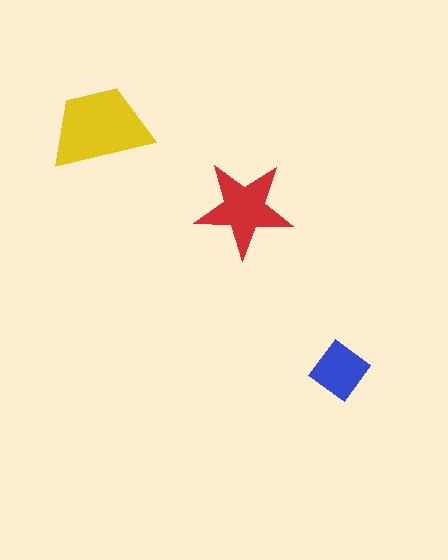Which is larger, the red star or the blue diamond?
The red star.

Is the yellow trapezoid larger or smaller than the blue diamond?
Larger.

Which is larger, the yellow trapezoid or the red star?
The yellow trapezoid.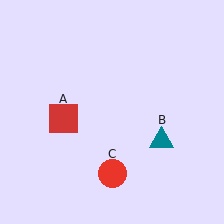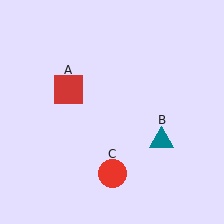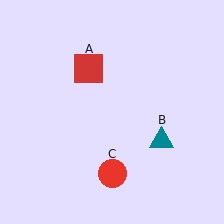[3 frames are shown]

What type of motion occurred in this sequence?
The red square (object A) rotated clockwise around the center of the scene.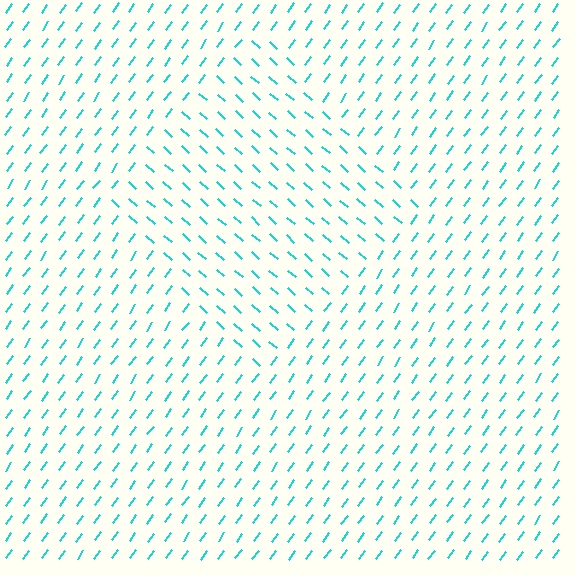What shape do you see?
I see a diamond.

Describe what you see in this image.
The image is filled with small cyan line segments. A diamond region in the image has lines oriented differently from the surrounding lines, creating a visible texture boundary.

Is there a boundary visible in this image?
Yes, there is a texture boundary formed by a change in line orientation.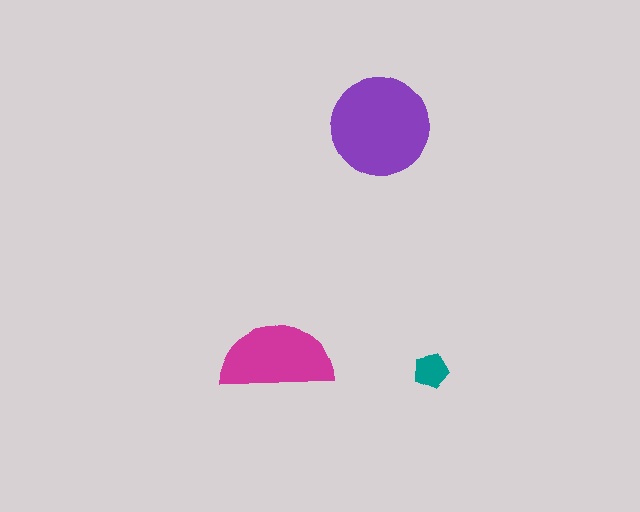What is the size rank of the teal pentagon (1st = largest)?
3rd.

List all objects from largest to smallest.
The purple circle, the magenta semicircle, the teal pentagon.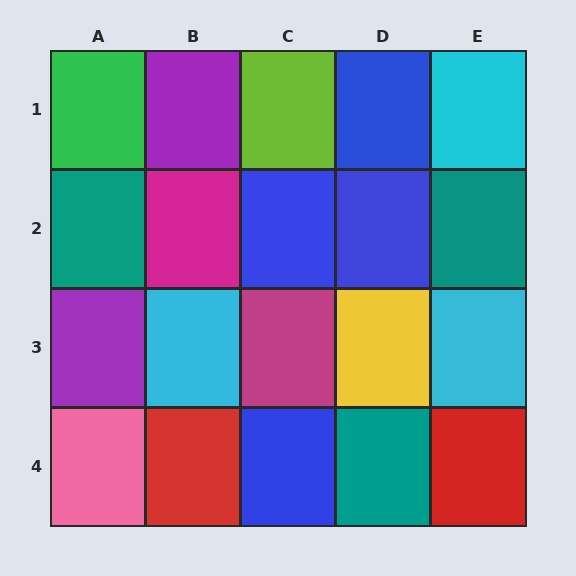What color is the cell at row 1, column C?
Lime.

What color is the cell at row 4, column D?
Teal.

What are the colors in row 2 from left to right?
Teal, magenta, blue, blue, teal.